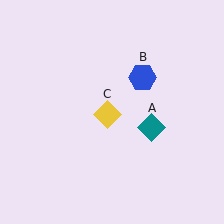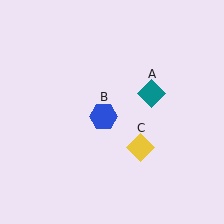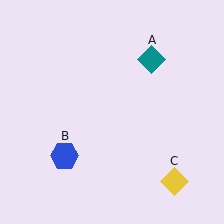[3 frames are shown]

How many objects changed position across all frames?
3 objects changed position: teal diamond (object A), blue hexagon (object B), yellow diamond (object C).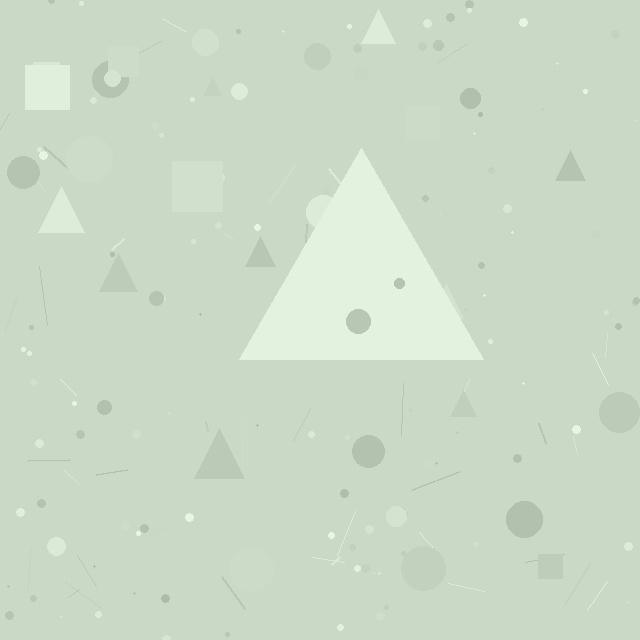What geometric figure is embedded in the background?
A triangle is embedded in the background.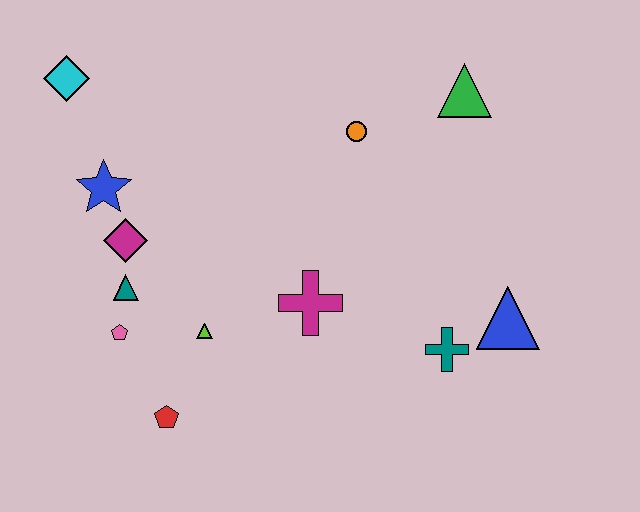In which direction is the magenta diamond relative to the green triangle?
The magenta diamond is to the left of the green triangle.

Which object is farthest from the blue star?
The blue triangle is farthest from the blue star.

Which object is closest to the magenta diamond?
The teal triangle is closest to the magenta diamond.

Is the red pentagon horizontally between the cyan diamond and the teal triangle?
No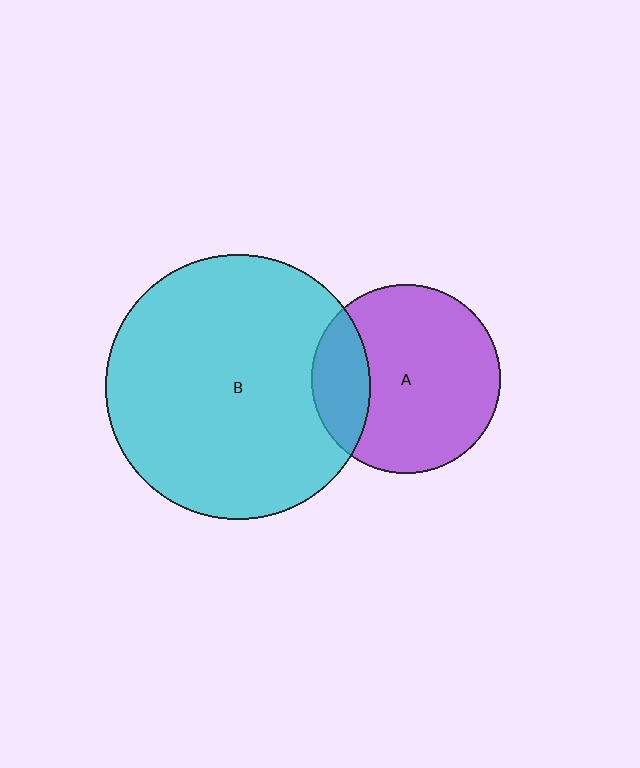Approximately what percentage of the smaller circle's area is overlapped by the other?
Approximately 20%.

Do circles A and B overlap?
Yes.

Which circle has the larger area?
Circle B (cyan).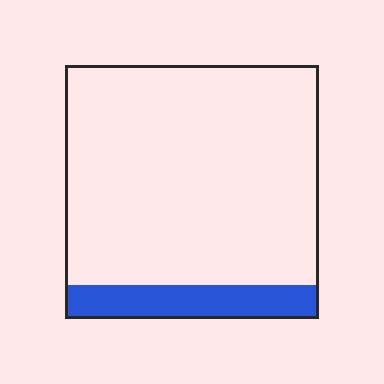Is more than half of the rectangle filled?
No.